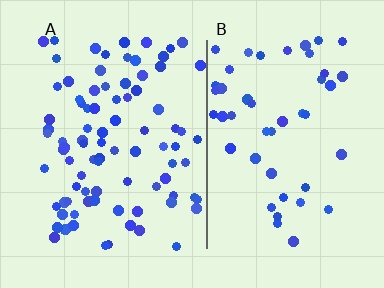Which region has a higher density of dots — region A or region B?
A (the left).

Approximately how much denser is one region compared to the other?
Approximately 1.8× — region A over region B.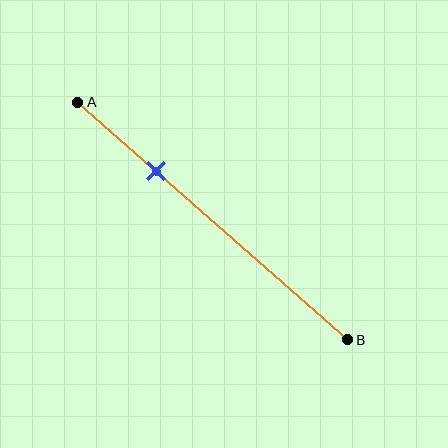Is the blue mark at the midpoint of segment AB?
No, the mark is at about 30% from A, not at the 50% midpoint.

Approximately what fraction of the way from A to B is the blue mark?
The blue mark is approximately 30% of the way from A to B.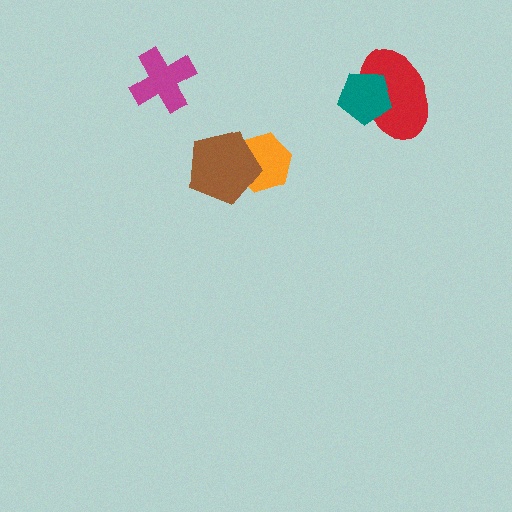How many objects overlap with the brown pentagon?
1 object overlaps with the brown pentagon.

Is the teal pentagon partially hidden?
No, no other shape covers it.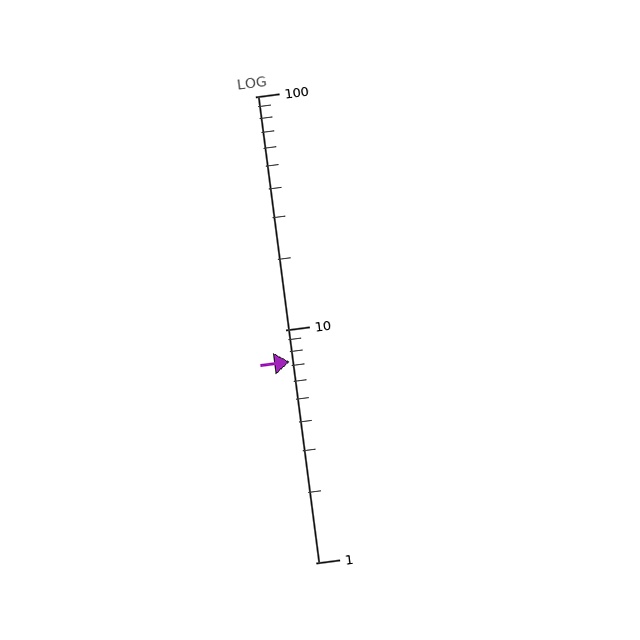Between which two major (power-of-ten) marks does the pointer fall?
The pointer is between 1 and 10.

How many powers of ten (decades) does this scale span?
The scale spans 2 decades, from 1 to 100.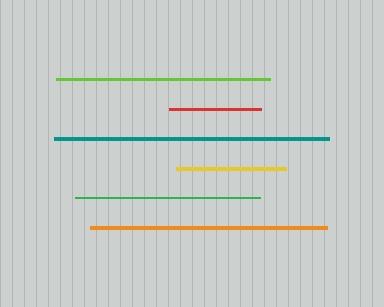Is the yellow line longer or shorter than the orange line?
The orange line is longer than the yellow line.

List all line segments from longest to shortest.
From longest to shortest: teal, orange, lime, green, yellow, red.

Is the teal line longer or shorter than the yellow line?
The teal line is longer than the yellow line.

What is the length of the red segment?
The red segment is approximately 93 pixels long.